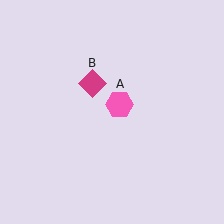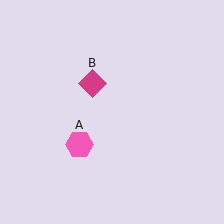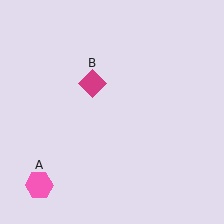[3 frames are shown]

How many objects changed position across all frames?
1 object changed position: pink hexagon (object A).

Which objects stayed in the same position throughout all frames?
Magenta diamond (object B) remained stationary.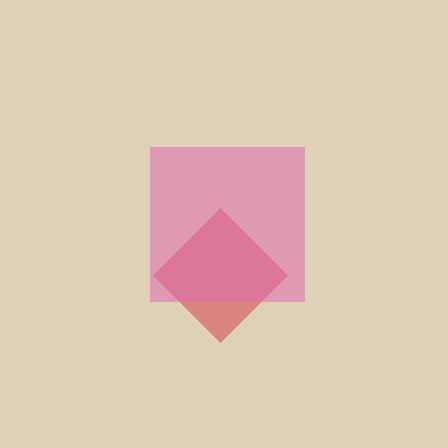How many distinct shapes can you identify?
There are 2 distinct shapes: a red diamond, a pink square.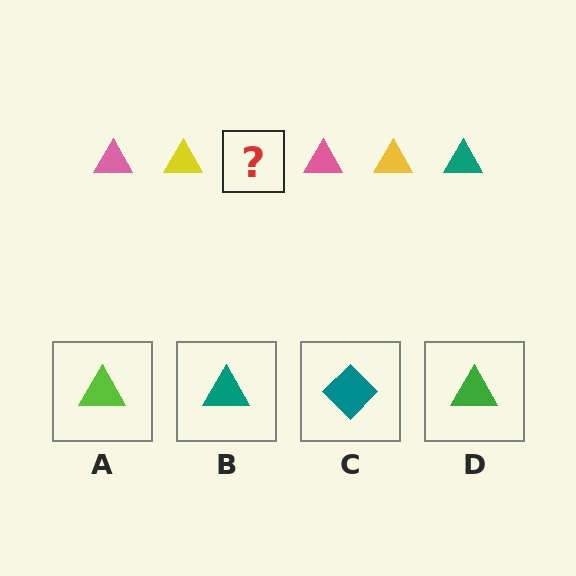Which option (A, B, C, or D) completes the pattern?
B.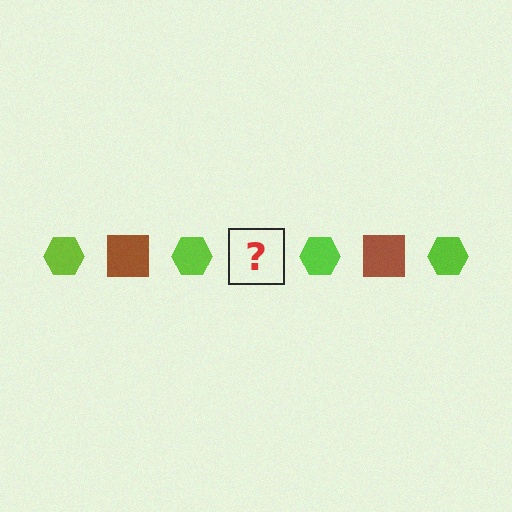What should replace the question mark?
The question mark should be replaced with a brown square.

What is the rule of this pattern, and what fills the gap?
The rule is that the pattern alternates between lime hexagon and brown square. The gap should be filled with a brown square.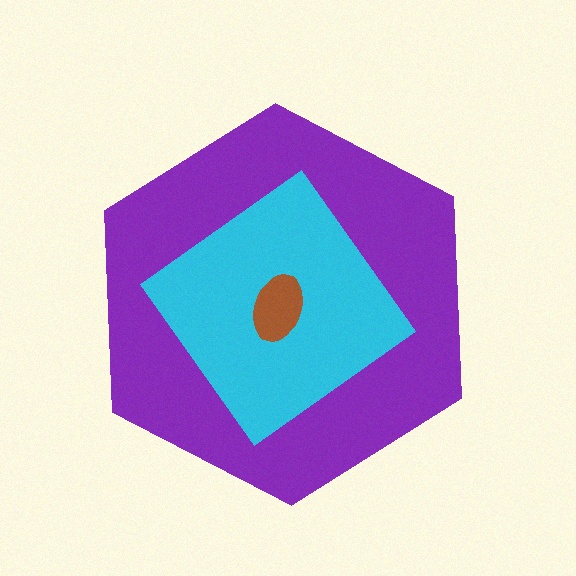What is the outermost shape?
The purple hexagon.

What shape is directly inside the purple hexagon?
The cyan diamond.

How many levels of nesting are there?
3.